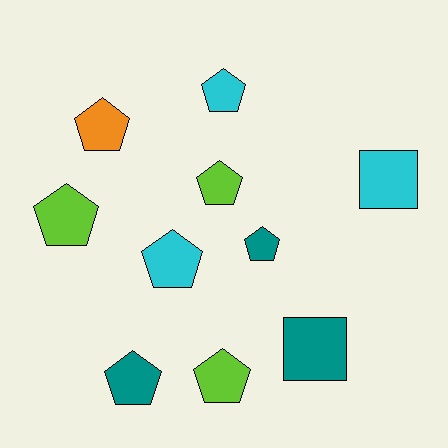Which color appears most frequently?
Teal, with 3 objects.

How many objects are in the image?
There are 10 objects.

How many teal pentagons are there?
There are 2 teal pentagons.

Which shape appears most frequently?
Pentagon, with 8 objects.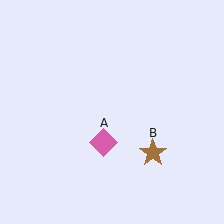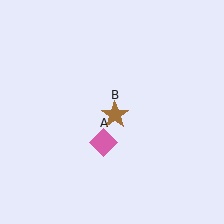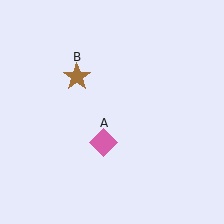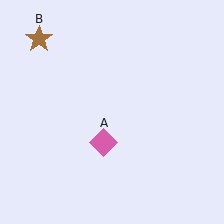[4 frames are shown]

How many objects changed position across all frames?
1 object changed position: brown star (object B).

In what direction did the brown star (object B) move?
The brown star (object B) moved up and to the left.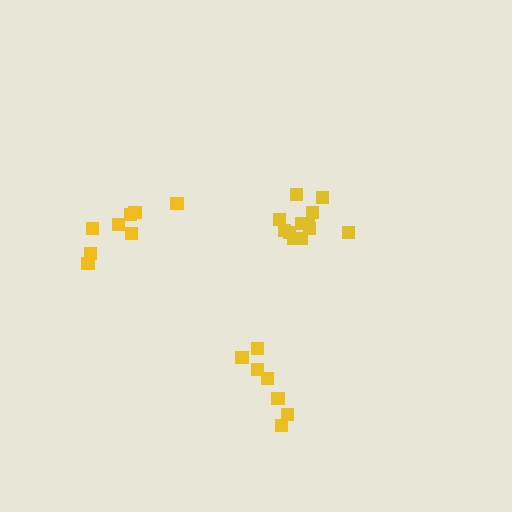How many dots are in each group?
Group 1: 8 dots, Group 2: 12 dots, Group 3: 7 dots (27 total).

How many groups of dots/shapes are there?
There are 3 groups.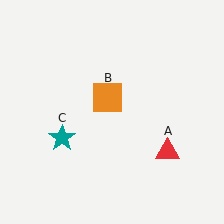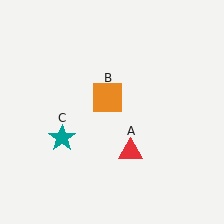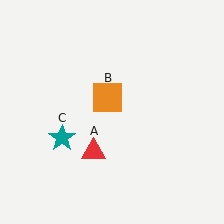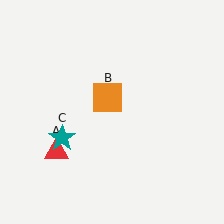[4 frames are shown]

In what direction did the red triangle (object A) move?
The red triangle (object A) moved left.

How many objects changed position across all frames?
1 object changed position: red triangle (object A).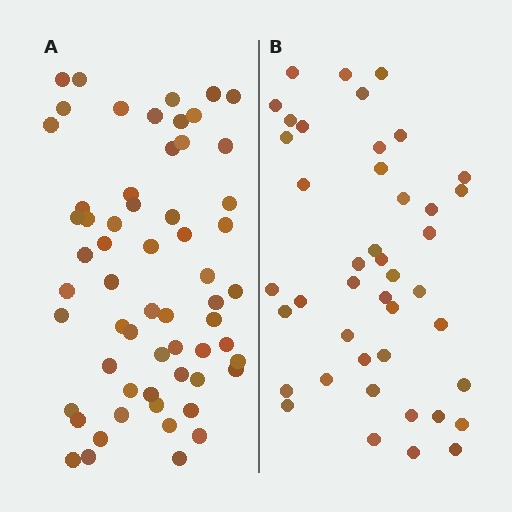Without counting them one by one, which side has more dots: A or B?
Region A (the left region) has more dots.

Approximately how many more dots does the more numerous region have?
Region A has approximately 15 more dots than region B.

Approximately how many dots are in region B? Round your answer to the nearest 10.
About 40 dots. (The exact count is 43, which rounds to 40.)